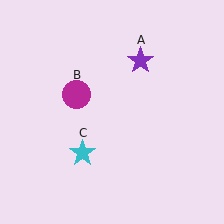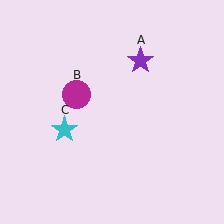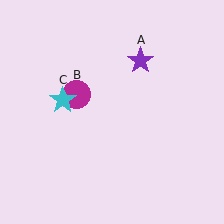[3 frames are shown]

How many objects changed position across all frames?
1 object changed position: cyan star (object C).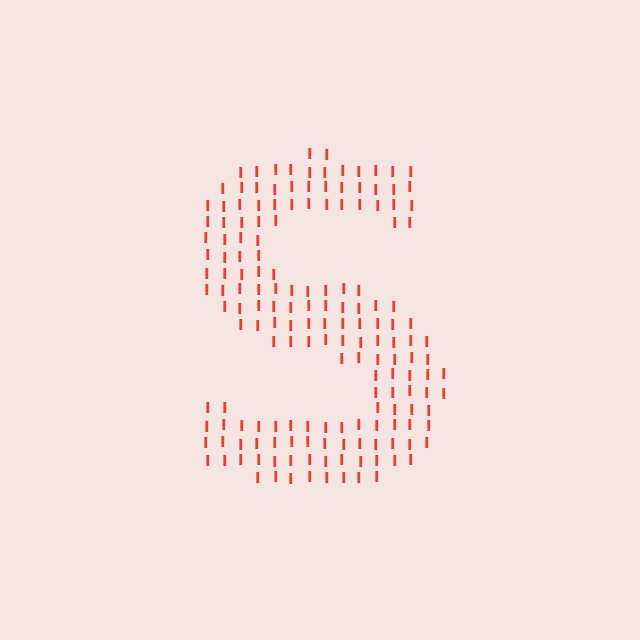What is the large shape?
The large shape is the letter S.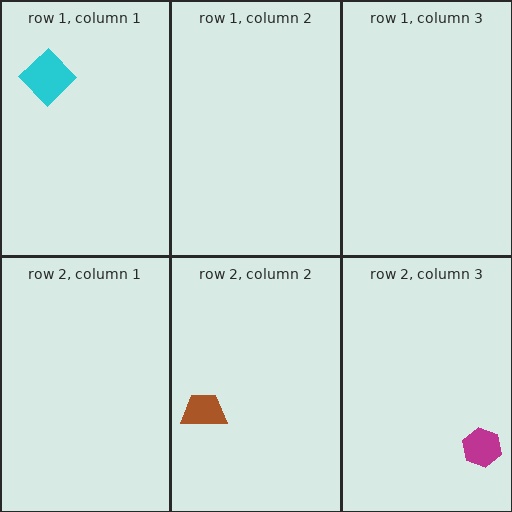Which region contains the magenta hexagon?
The row 2, column 3 region.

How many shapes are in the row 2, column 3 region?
1.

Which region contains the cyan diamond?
The row 1, column 1 region.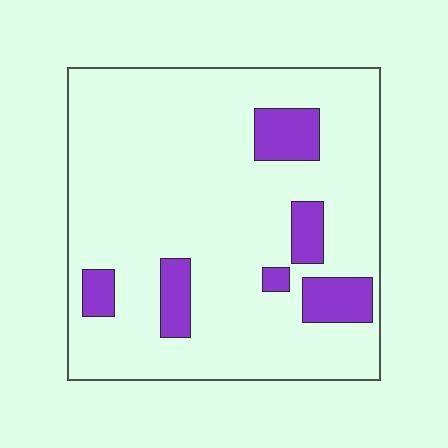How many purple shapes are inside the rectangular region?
6.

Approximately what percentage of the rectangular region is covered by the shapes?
Approximately 15%.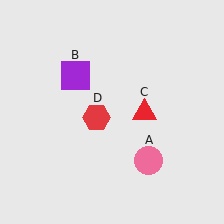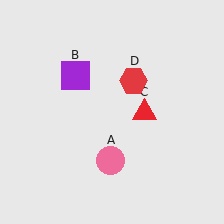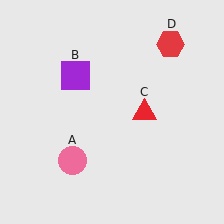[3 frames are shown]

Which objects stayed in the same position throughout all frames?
Purple square (object B) and red triangle (object C) remained stationary.